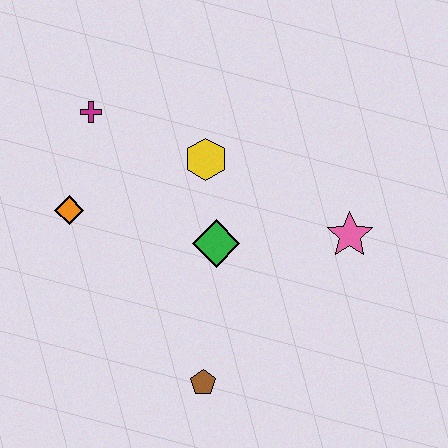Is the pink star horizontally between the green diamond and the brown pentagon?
No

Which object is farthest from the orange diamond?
The pink star is farthest from the orange diamond.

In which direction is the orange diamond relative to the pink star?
The orange diamond is to the left of the pink star.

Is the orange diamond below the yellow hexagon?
Yes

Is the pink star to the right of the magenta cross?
Yes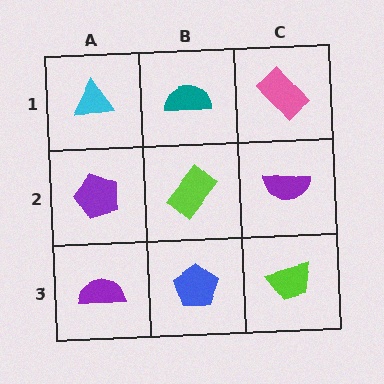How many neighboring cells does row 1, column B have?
3.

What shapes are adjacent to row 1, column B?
A lime rectangle (row 2, column B), a cyan triangle (row 1, column A), a pink rectangle (row 1, column C).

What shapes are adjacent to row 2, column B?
A teal semicircle (row 1, column B), a blue pentagon (row 3, column B), a purple pentagon (row 2, column A), a purple semicircle (row 2, column C).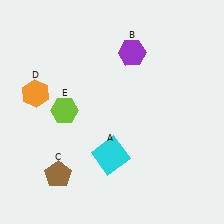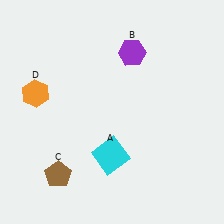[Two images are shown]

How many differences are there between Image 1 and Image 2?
There is 1 difference between the two images.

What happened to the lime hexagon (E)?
The lime hexagon (E) was removed in Image 2. It was in the top-left area of Image 1.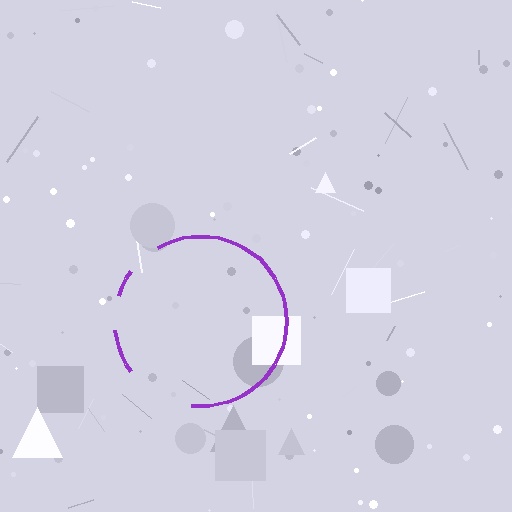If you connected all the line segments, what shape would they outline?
They would outline a circle.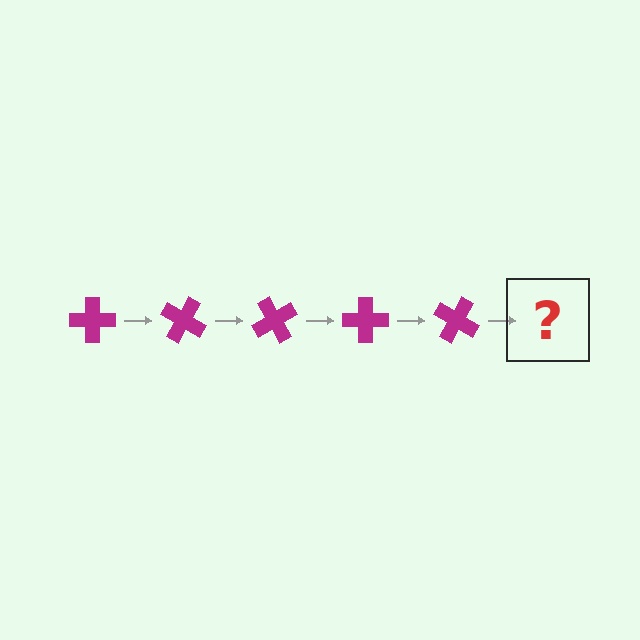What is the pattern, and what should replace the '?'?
The pattern is that the cross rotates 30 degrees each step. The '?' should be a magenta cross rotated 150 degrees.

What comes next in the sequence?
The next element should be a magenta cross rotated 150 degrees.